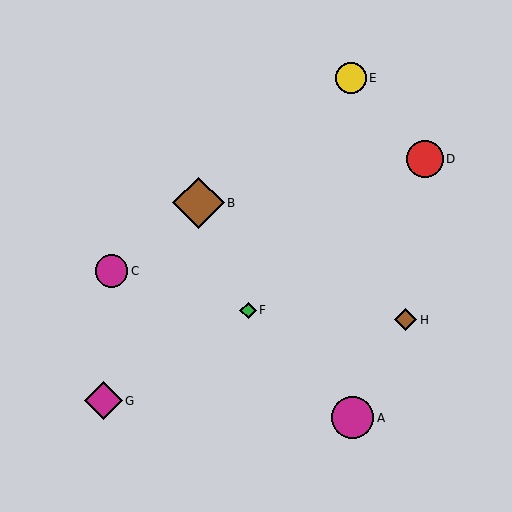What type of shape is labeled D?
Shape D is a red circle.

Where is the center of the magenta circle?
The center of the magenta circle is at (353, 418).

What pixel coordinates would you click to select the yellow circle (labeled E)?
Click at (351, 78) to select the yellow circle E.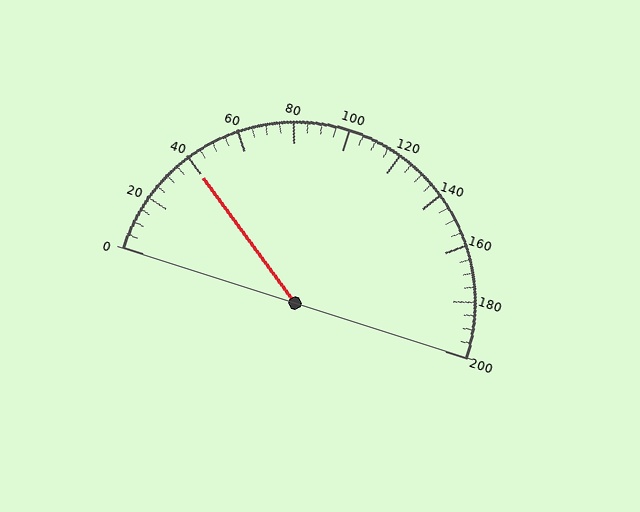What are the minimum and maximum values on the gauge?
The gauge ranges from 0 to 200.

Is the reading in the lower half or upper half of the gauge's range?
The reading is in the lower half of the range (0 to 200).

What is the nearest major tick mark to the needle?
The nearest major tick mark is 40.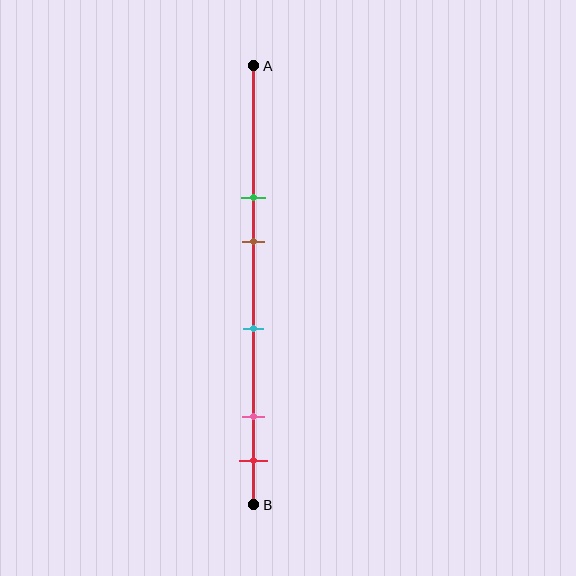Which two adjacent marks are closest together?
The pink and red marks are the closest adjacent pair.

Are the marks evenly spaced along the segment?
No, the marks are not evenly spaced.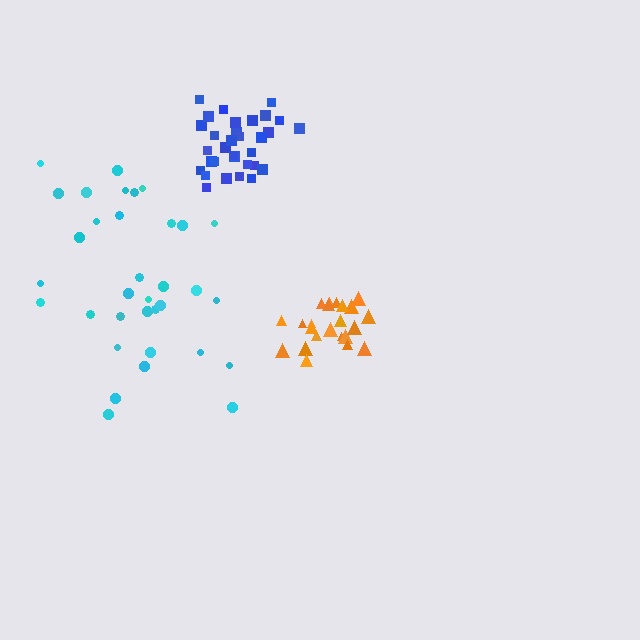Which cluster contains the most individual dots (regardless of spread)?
Cyan (34).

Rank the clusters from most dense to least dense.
orange, blue, cyan.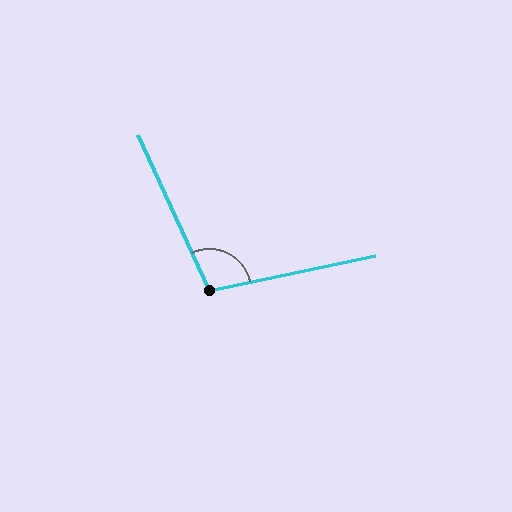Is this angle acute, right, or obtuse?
It is obtuse.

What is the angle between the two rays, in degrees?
Approximately 103 degrees.